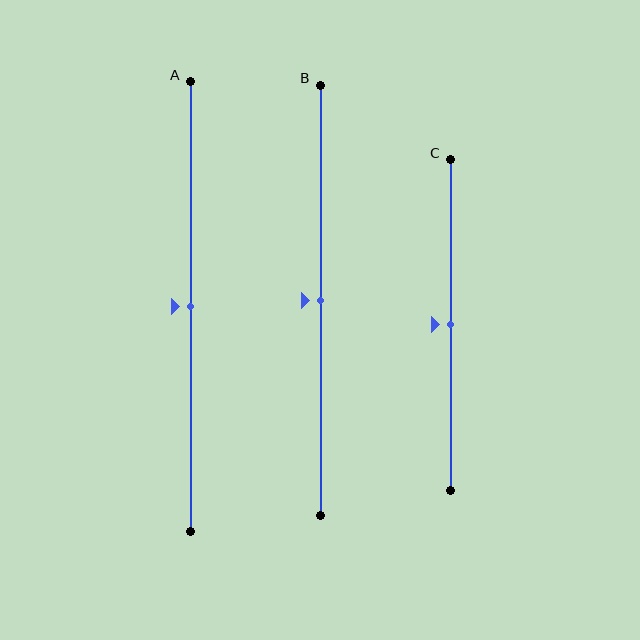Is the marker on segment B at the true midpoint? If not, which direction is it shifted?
Yes, the marker on segment B is at the true midpoint.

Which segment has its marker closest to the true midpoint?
Segment A has its marker closest to the true midpoint.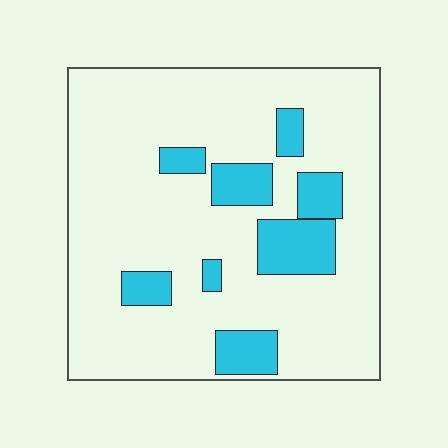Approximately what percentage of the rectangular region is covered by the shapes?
Approximately 15%.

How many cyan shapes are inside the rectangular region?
8.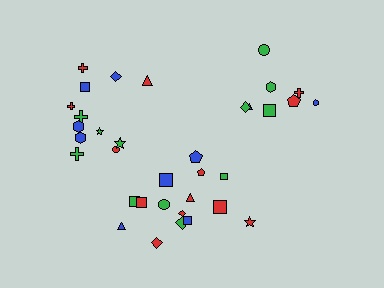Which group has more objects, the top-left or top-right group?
The top-left group.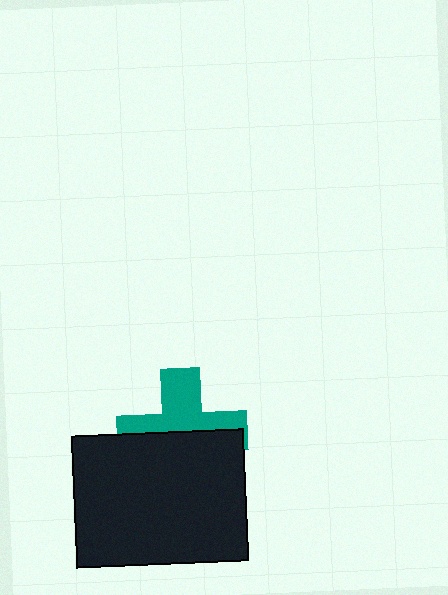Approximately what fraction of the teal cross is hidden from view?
Roughly 52% of the teal cross is hidden behind the black rectangle.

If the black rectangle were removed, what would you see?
You would see the complete teal cross.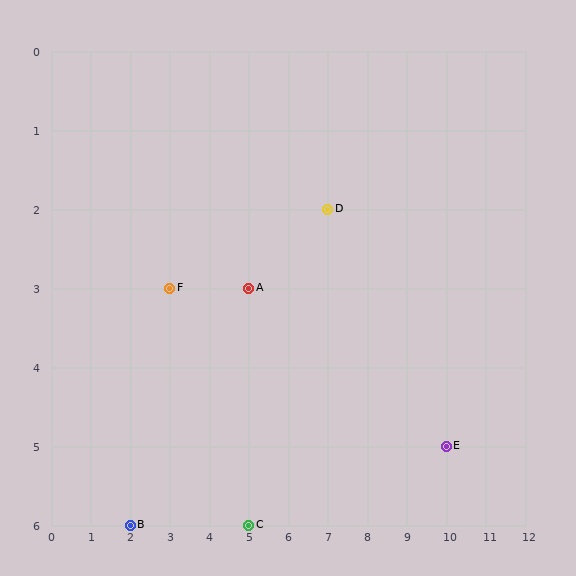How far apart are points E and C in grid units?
Points E and C are 5 columns and 1 row apart (about 5.1 grid units diagonally).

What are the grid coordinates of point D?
Point D is at grid coordinates (7, 2).